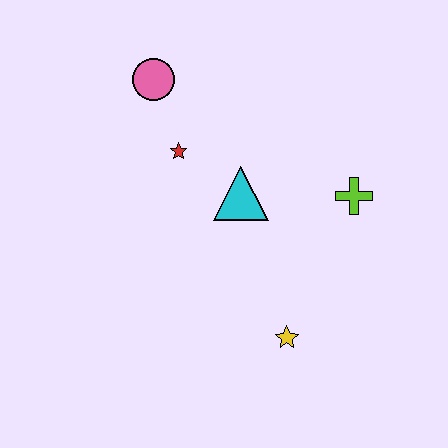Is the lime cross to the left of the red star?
No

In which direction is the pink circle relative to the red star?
The pink circle is above the red star.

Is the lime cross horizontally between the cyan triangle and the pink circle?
No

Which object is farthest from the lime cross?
The pink circle is farthest from the lime cross.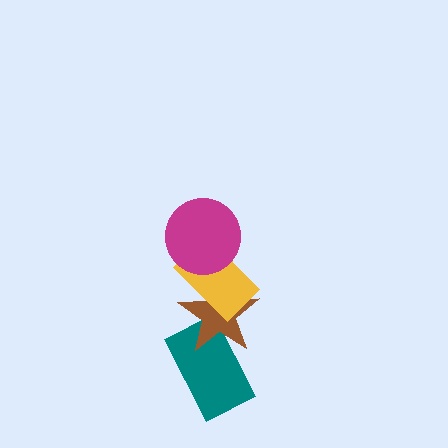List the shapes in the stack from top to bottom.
From top to bottom: the magenta circle, the yellow rectangle, the brown star, the teal rectangle.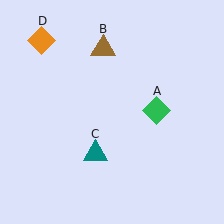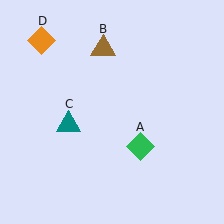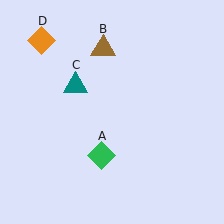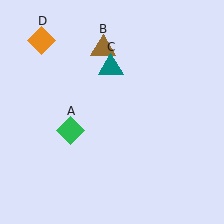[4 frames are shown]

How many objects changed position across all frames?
2 objects changed position: green diamond (object A), teal triangle (object C).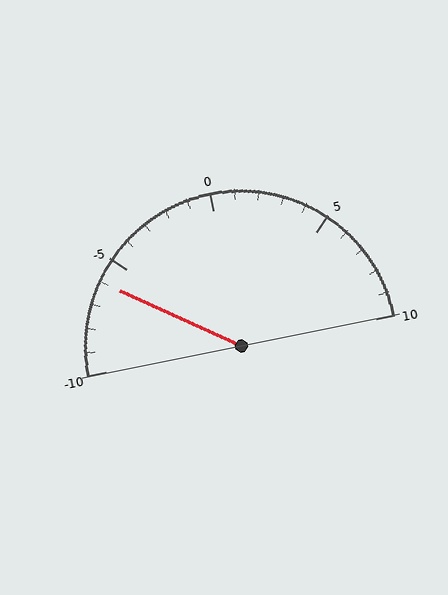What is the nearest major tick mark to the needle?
The nearest major tick mark is -5.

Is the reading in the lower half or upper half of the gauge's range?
The reading is in the lower half of the range (-10 to 10).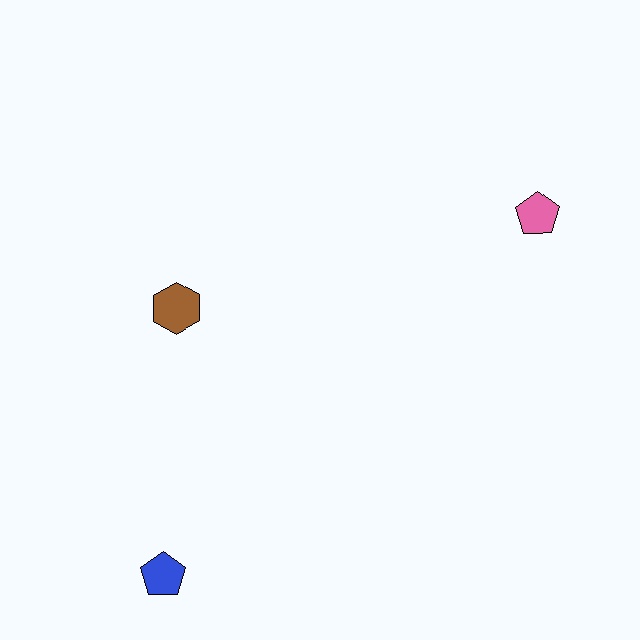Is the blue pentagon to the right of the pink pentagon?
No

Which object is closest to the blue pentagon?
The brown hexagon is closest to the blue pentagon.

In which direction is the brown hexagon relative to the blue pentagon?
The brown hexagon is above the blue pentagon.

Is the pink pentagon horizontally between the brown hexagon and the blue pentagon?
No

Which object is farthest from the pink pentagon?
The blue pentagon is farthest from the pink pentagon.